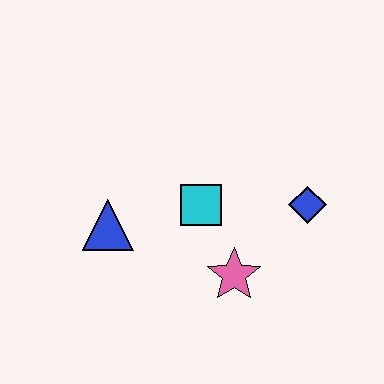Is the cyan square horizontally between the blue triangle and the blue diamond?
Yes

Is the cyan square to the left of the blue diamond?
Yes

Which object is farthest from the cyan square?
The blue diamond is farthest from the cyan square.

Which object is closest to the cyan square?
The pink star is closest to the cyan square.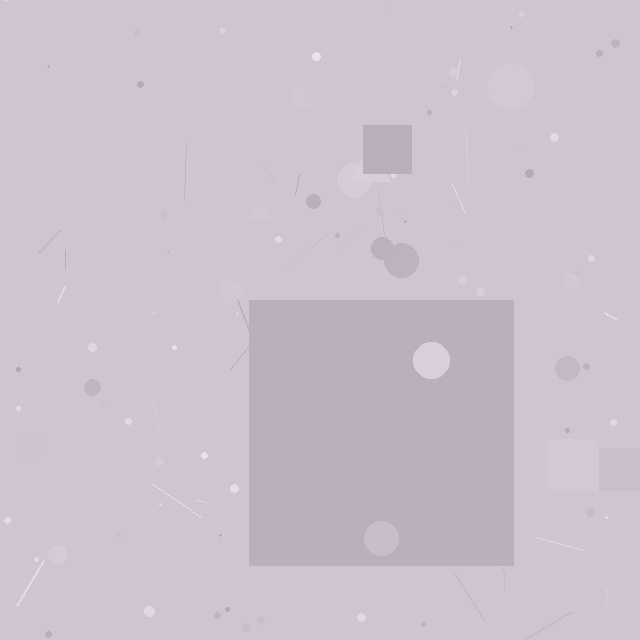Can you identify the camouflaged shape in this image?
The camouflaged shape is a square.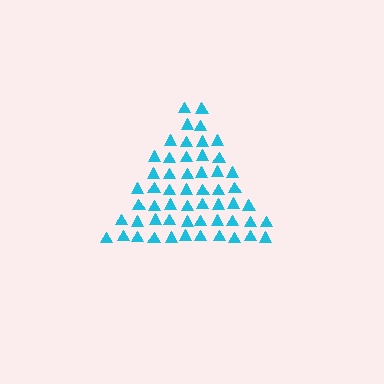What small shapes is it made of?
It is made of small triangles.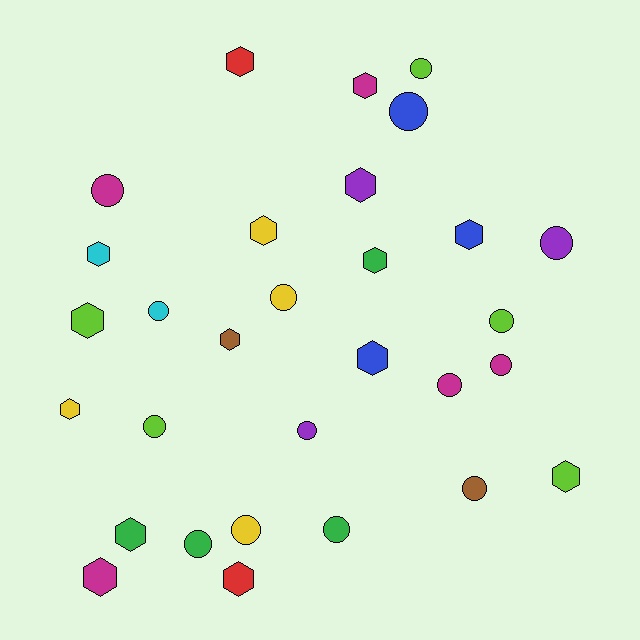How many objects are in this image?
There are 30 objects.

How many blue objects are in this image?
There are 3 blue objects.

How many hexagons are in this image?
There are 15 hexagons.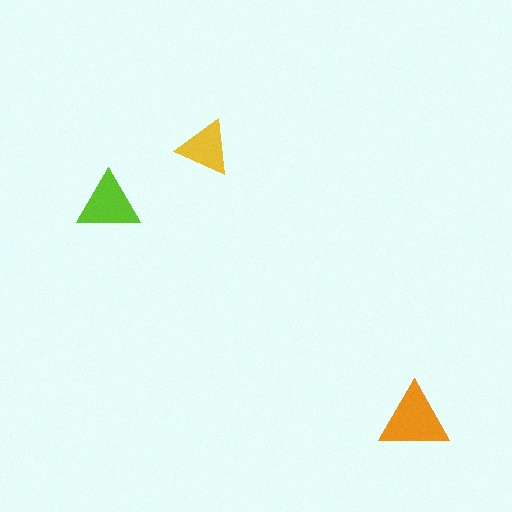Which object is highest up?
The yellow triangle is topmost.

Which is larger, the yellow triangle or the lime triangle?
The lime one.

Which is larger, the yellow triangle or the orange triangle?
The orange one.